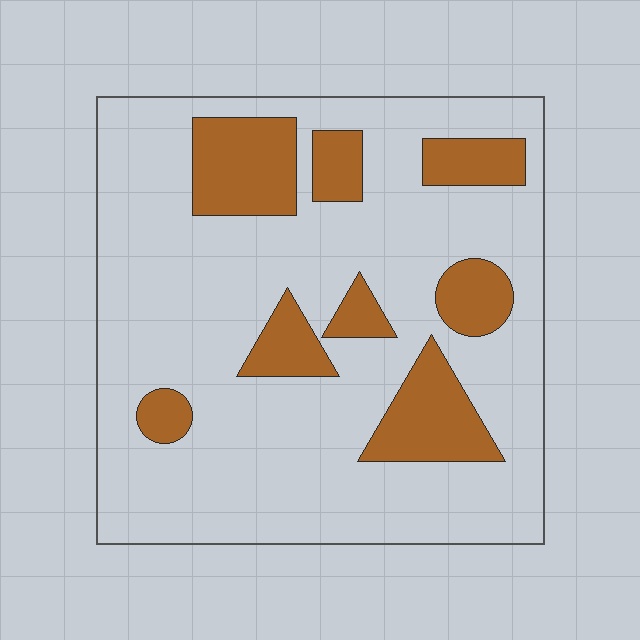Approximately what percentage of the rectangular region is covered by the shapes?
Approximately 20%.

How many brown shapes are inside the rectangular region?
8.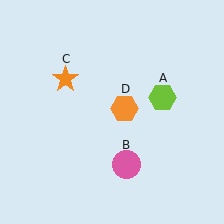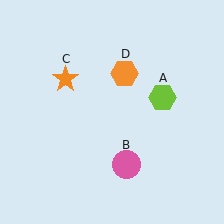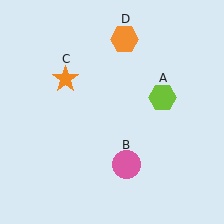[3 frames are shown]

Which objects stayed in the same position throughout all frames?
Lime hexagon (object A) and pink circle (object B) and orange star (object C) remained stationary.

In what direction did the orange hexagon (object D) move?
The orange hexagon (object D) moved up.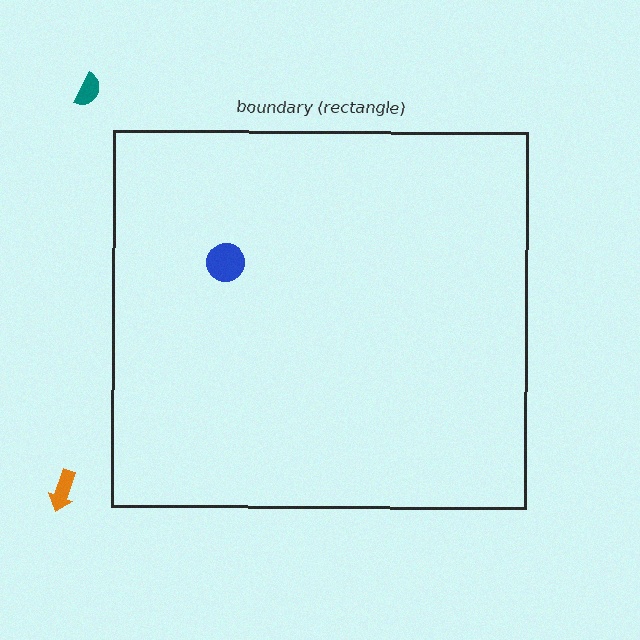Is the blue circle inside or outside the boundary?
Inside.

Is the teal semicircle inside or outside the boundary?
Outside.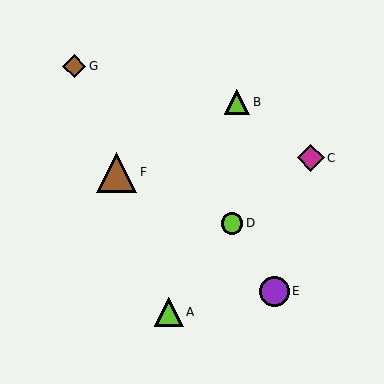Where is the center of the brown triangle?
The center of the brown triangle is at (117, 172).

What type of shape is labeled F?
Shape F is a brown triangle.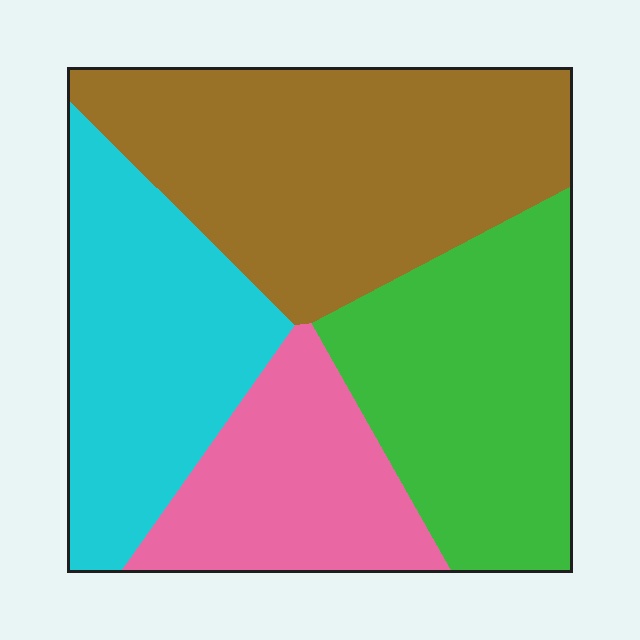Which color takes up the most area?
Brown, at roughly 35%.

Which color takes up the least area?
Pink, at roughly 15%.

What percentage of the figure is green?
Green covers about 25% of the figure.